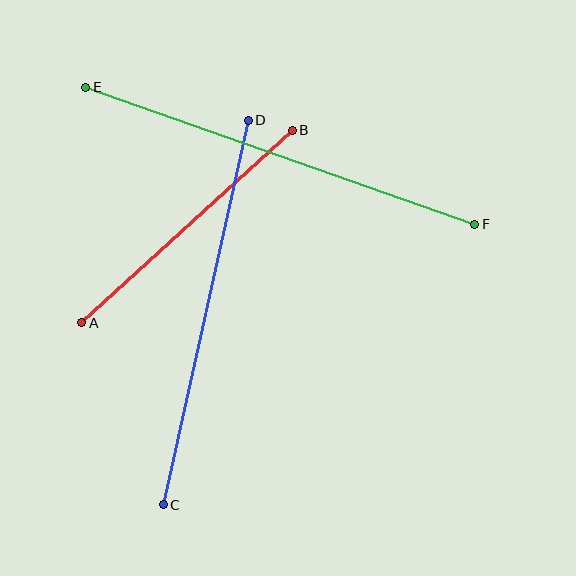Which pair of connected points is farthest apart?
Points E and F are farthest apart.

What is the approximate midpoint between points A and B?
The midpoint is at approximately (187, 226) pixels.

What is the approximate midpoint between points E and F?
The midpoint is at approximately (280, 156) pixels.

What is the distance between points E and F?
The distance is approximately 413 pixels.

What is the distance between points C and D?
The distance is approximately 394 pixels.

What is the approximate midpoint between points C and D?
The midpoint is at approximately (206, 312) pixels.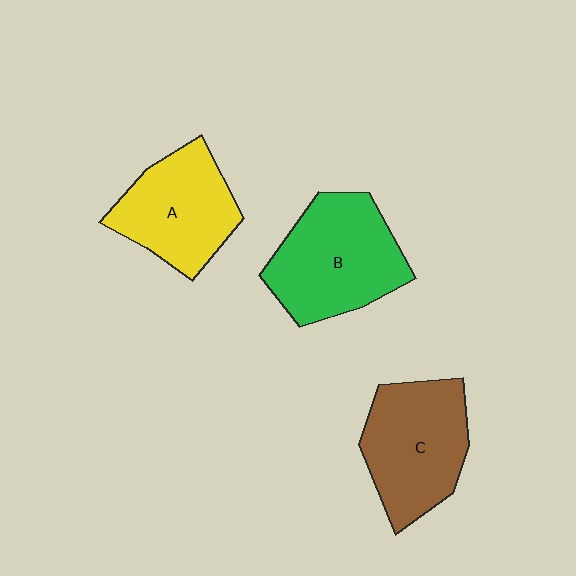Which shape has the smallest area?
Shape A (yellow).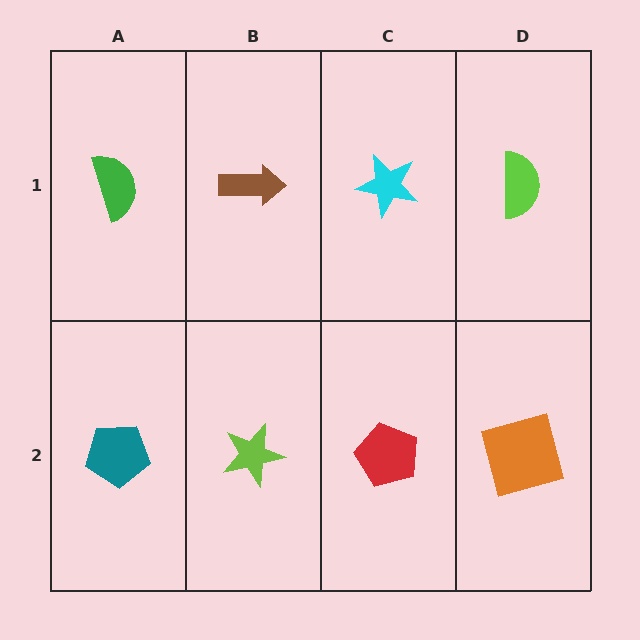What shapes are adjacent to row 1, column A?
A teal pentagon (row 2, column A), a brown arrow (row 1, column B).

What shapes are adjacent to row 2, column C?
A cyan star (row 1, column C), a lime star (row 2, column B), an orange square (row 2, column D).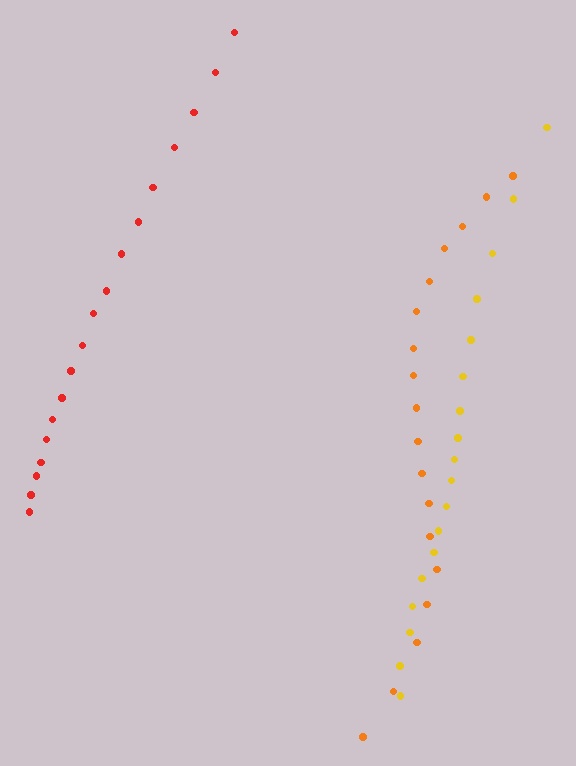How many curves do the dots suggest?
There are 3 distinct paths.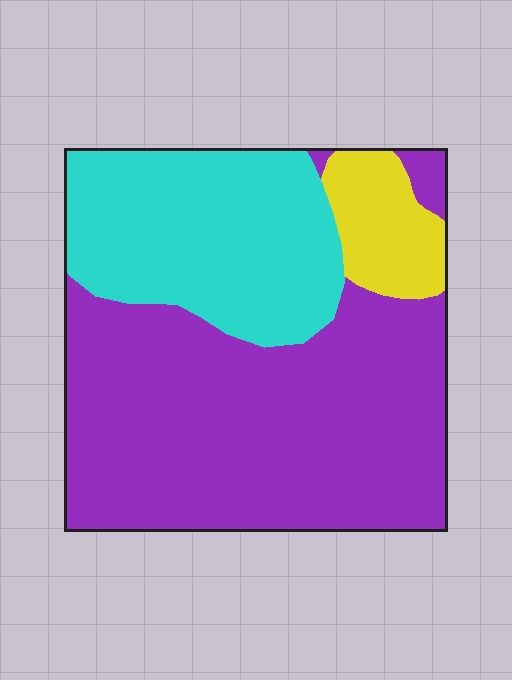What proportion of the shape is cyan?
Cyan takes up between a quarter and a half of the shape.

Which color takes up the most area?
Purple, at roughly 60%.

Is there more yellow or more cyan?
Cyan.